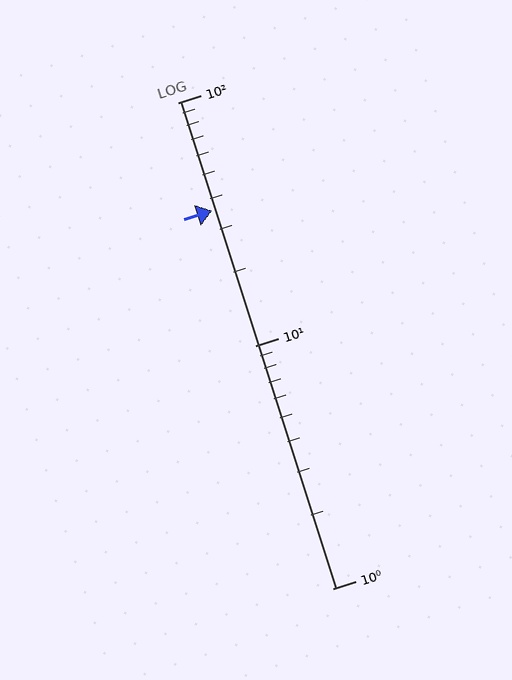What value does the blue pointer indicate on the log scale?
The pointer indicates approximately 36.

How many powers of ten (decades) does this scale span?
The scale spans 2 decades, from 1 to 100.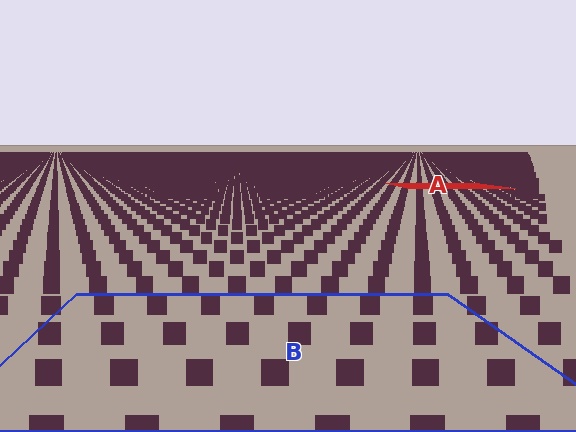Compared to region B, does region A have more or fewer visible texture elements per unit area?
Region A has more texture elements per unit area — they are packed more densely because it is farther away.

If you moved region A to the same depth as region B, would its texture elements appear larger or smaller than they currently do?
They would appear larger. At a closer depth, the same texture elements are projected at a bigger on-screen size.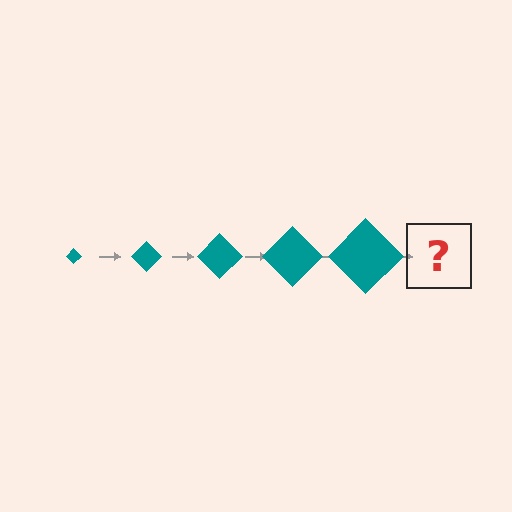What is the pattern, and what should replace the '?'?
The pattern is that the diamond gets progressively larger each step. The '?' should be a teal diamond, larger than the previous one.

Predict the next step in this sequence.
The next step is a teal diamond, larger than the previous one.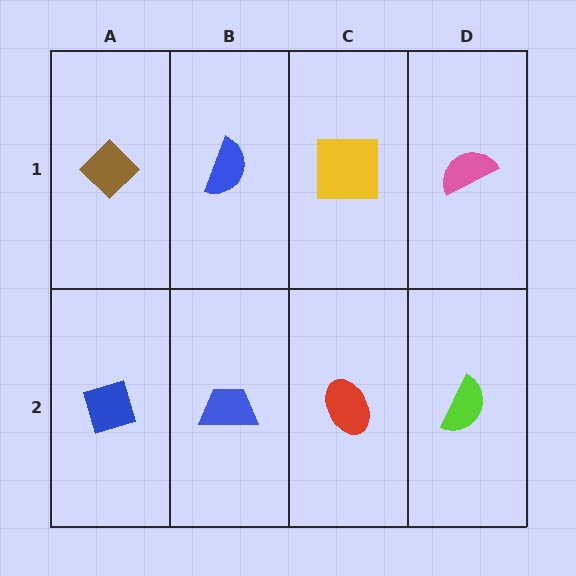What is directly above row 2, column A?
A brown diamond.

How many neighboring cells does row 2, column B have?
3.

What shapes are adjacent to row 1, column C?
A red ellipse (row 2, column C), a blue semicircle (row 1, column B), a pink semicircle (row 1, column D).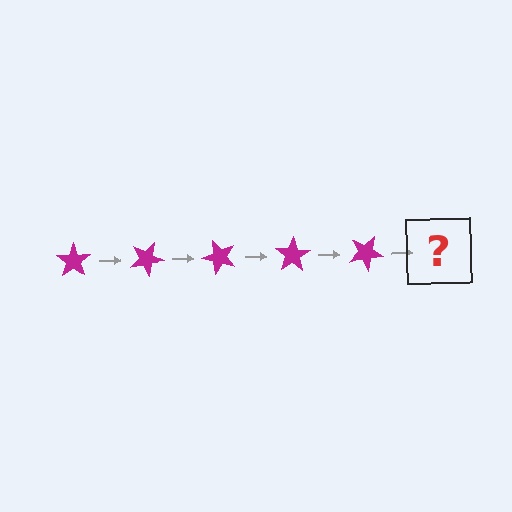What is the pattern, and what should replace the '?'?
The pattern is that the star rotates 25 degrees each step. The '?' should be a magenta star rotated 125 degrees.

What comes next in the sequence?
The next element should be a magenta star rotated 125 degrees.